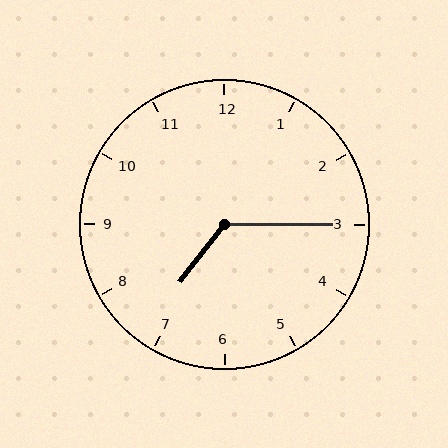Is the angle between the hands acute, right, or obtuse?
It is obtuse.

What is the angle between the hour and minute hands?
Approximately 128 degrees.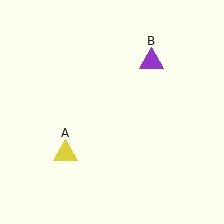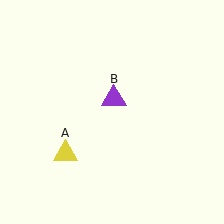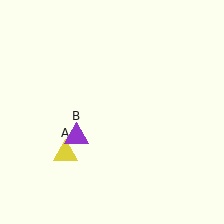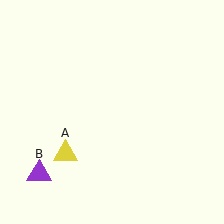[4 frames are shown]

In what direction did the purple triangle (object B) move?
The purple triangle (object B) moved down and to the left.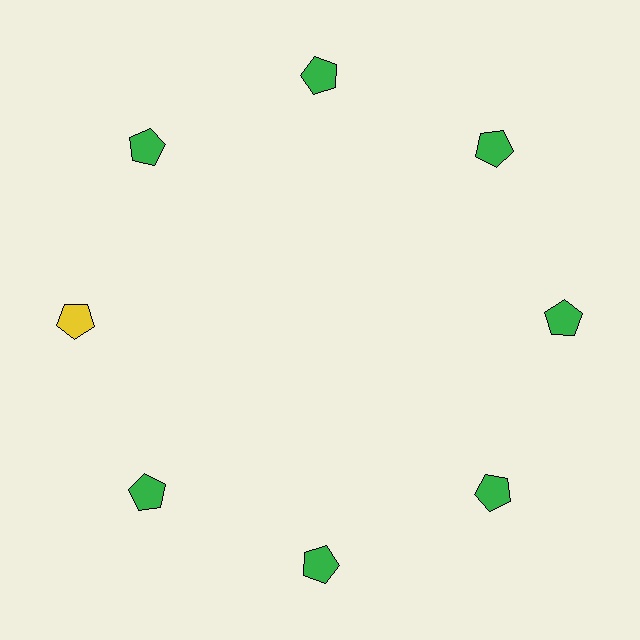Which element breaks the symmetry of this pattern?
The yellow pentagon at roughly the 9 o'clock position breaks the symmetry. All other shapes are green pentagons.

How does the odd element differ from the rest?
It has a different color: yellow instead of green.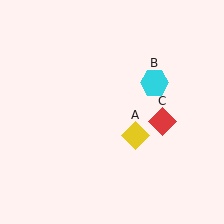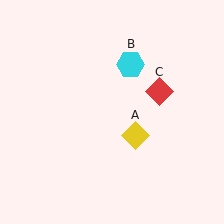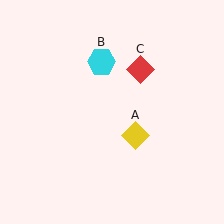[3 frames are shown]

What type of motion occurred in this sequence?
The cyan hexagon (object B), red diamond (object C) rotated counterclockwise around the center of the scene.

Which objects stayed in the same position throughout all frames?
Yellow diamond (object A) remained stationary.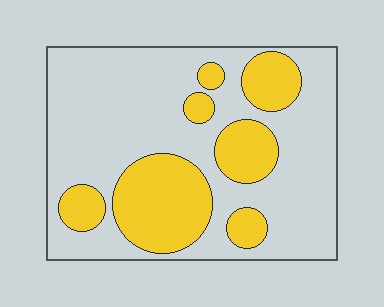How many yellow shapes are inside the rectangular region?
7.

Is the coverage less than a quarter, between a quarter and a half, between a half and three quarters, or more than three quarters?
Between a quarter and a half.